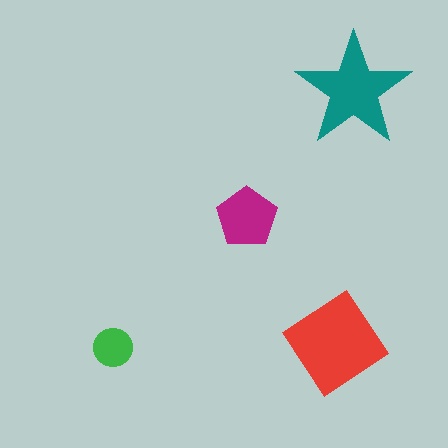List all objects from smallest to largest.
The green circle, the magenta pentagon, the teal star, the red diamond.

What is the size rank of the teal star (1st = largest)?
2nd.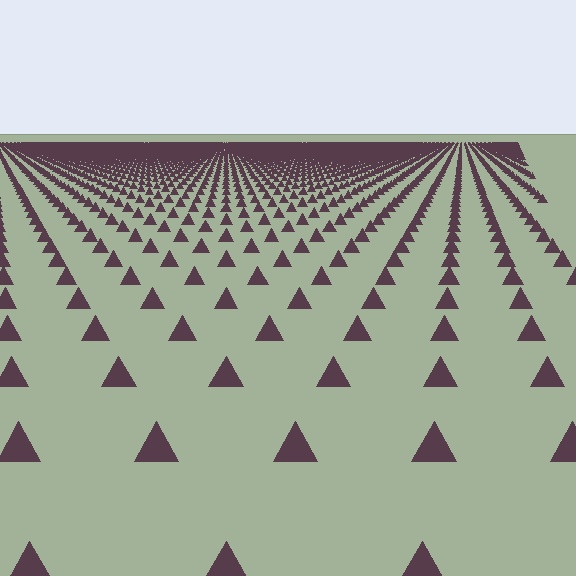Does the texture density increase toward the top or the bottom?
Density increases toward the top.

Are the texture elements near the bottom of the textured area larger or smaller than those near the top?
Larger. Near the bottom, elements are closer to the viewer and appear at a bigger on-screen size.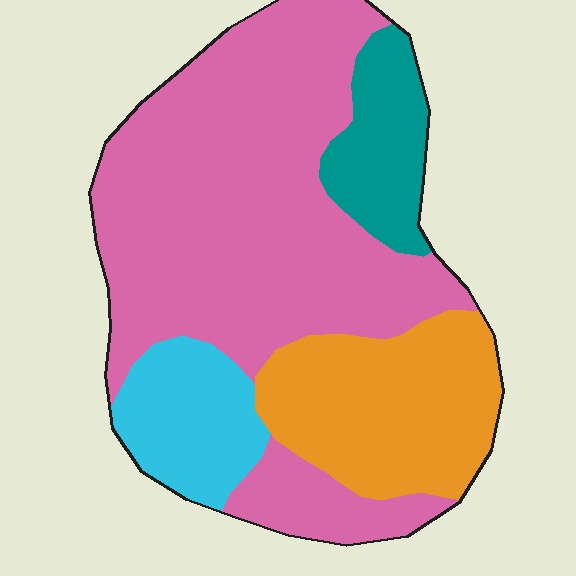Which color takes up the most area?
Pink, at roughly 60%.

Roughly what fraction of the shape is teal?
Teal takes up about one tenth (1/10) of the shape.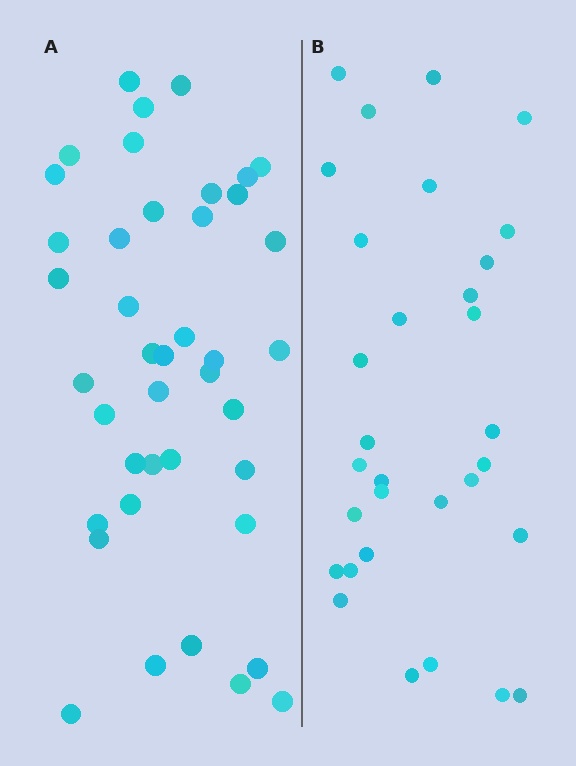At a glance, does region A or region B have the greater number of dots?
Region A (the left region) has more dots.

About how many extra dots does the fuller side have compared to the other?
Region A has roughly 10 or so more dots than region B.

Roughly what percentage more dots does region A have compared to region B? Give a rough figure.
About 30% more.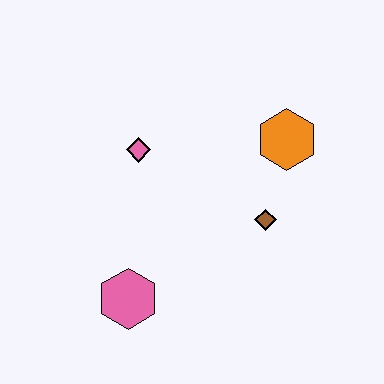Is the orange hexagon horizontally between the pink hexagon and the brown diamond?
No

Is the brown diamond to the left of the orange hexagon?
Yes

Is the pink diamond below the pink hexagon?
No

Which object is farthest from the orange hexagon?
The pink hexagon is farthest from the orange hexagon.